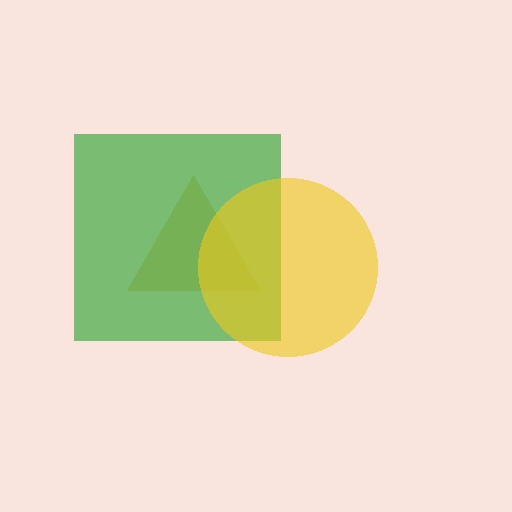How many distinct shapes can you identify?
There are 3 distinct shapes: an orange triangle, a green square, a yellow circle.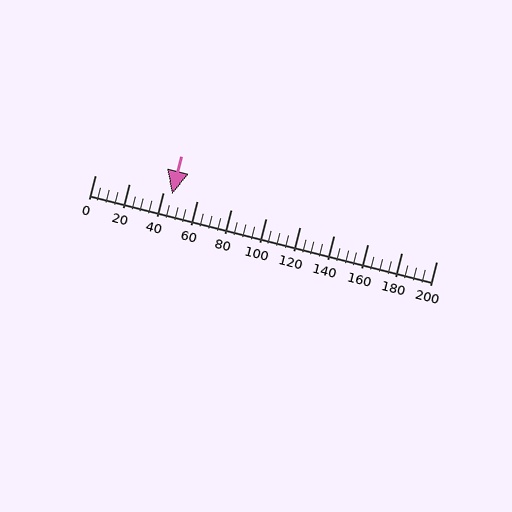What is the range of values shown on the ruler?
The ruler shows values from 0 to 200.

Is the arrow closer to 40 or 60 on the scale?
The arrow is closer to 40.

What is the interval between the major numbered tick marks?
The major tick marks are spaced 20 units apart.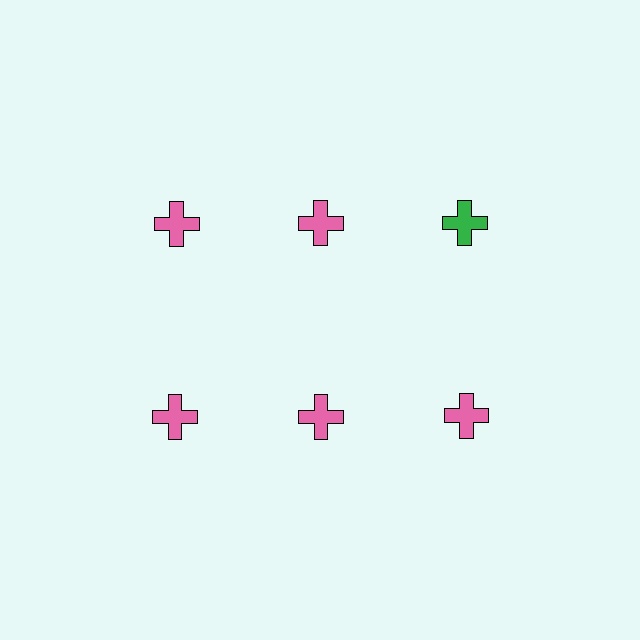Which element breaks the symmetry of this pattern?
The green cross in the top row, center column breaks the symmetry. All other shapes are pink crosses.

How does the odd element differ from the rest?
It has a different color: green instead of pink.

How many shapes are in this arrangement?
There are 6 shapes arranged in a grid pattern.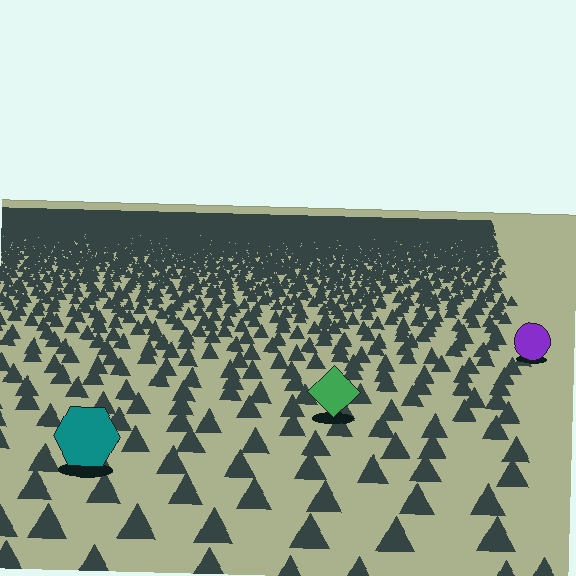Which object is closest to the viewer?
The teal hexagon is closest. The texture marks near it are larger and more spread out.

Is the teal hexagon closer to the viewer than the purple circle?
Yes. The teal hexagon is closer — you can tell from the texture gradient: the ground texture is coarser near it.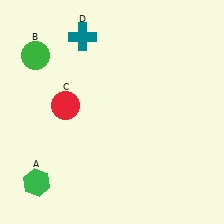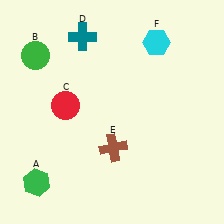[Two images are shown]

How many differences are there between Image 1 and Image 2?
There are 2 differences between the two images.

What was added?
A brown cross (E), a cyan hexagon (F) were added in Image 2.